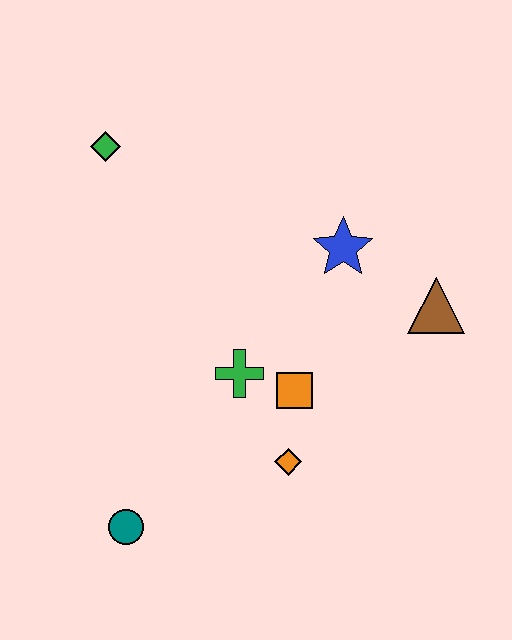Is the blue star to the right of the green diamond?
Yes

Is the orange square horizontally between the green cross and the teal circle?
No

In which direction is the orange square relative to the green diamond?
The orange square is below the green diamond.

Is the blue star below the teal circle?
No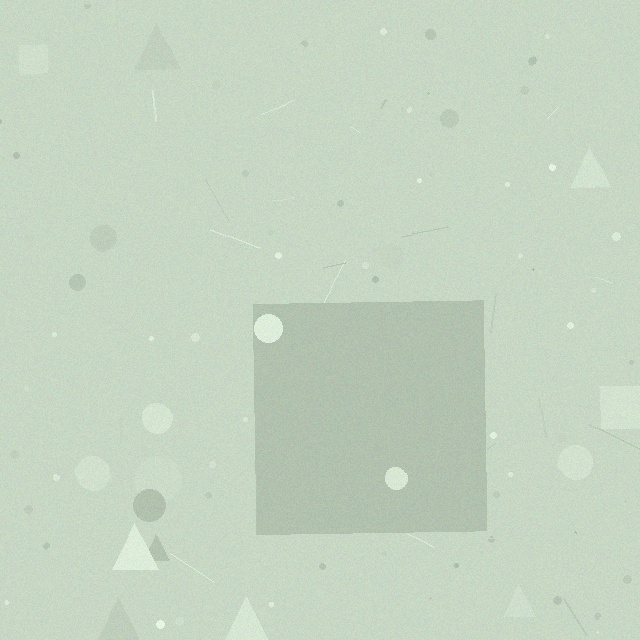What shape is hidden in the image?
A square is hidden in the image.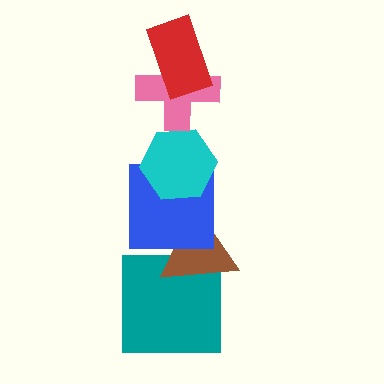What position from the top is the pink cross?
The pink cross is 2nd from the top.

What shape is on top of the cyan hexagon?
The pink cross is on top of the cyan hexagon.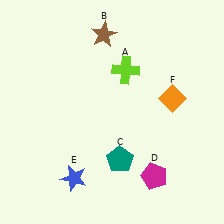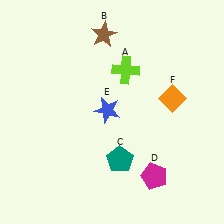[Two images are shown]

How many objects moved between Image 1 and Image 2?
1 object moved between the two images.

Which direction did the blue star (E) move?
The blue star (E) moved up.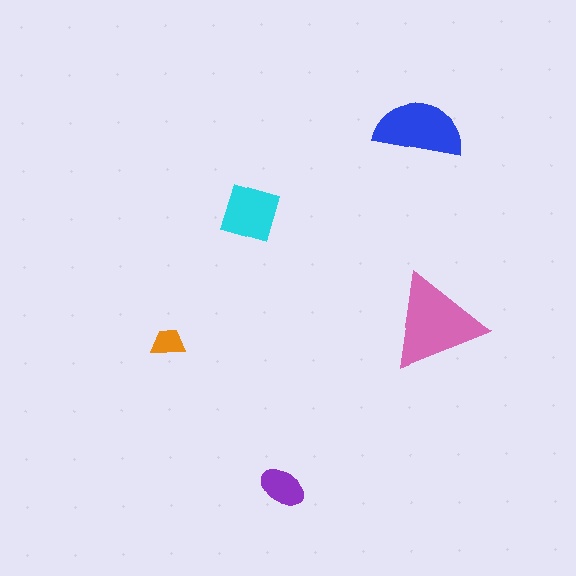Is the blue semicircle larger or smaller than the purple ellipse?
Larger.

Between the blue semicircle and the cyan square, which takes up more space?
The blue semicircle.